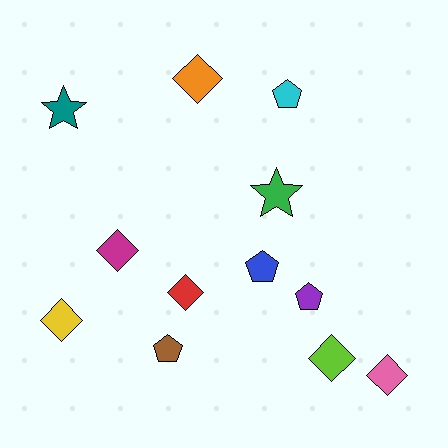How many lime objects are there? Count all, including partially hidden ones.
There is 1 lime object.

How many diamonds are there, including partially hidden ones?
There are 6 diamonds.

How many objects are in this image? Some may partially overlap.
There are 12 objects.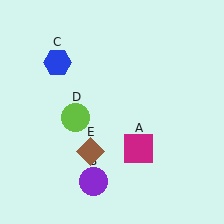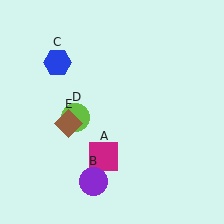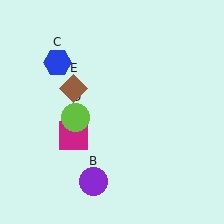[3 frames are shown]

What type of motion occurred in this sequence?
The magenta square (object A), brown diamond (object E) rotated clockwise around the center of the scene.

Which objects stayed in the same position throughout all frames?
Purple circle (object B) and blue hexagon (object C) and lime circle (object D) remained stationary.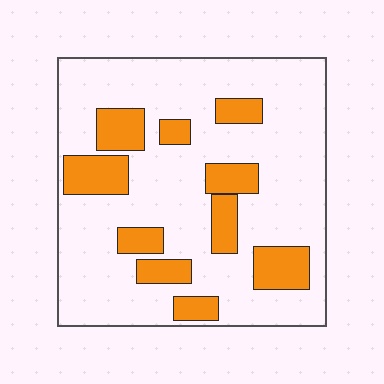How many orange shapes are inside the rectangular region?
10.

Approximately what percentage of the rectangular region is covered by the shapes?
Approximately 25%.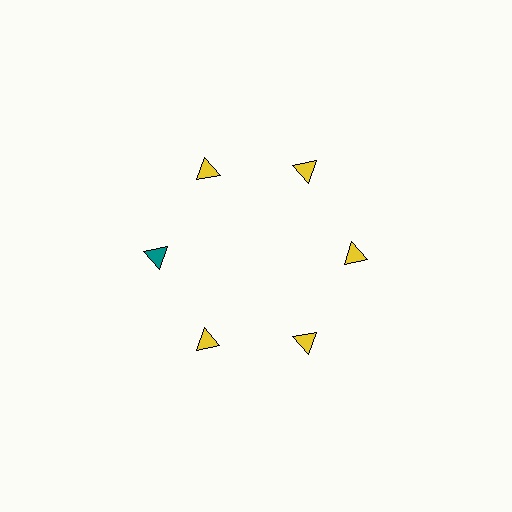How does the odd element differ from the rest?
It has a different color: teal instead of yellow.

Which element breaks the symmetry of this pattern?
The teal triangle at roughly the 9 o'clock position breaks the symmetry. All other shapes are yellow triangles.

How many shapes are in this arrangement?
There are 6 shapes arranged in a ring pattern.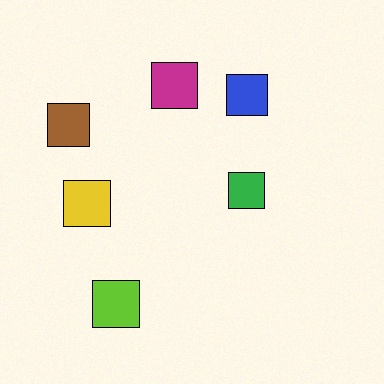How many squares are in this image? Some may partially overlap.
There are 6 squares.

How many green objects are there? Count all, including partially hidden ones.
There is 1 green object.